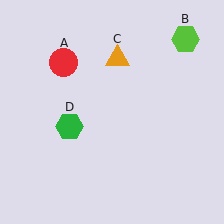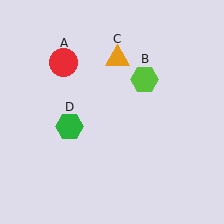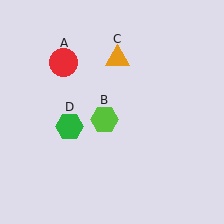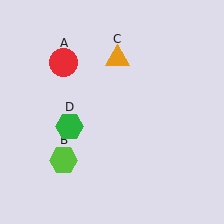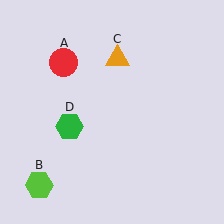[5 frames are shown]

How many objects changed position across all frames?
1 object changed position: lime hexagon (object B).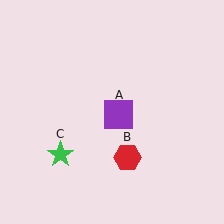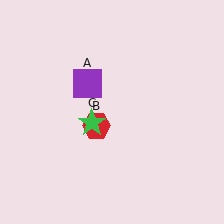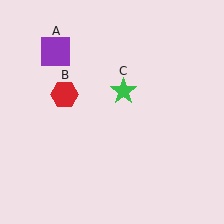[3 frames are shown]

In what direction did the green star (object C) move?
The green star (object C) moved up and to the right.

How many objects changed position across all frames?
3 objects changed position: purple square (object A), red hexagon (object B), green star (object C).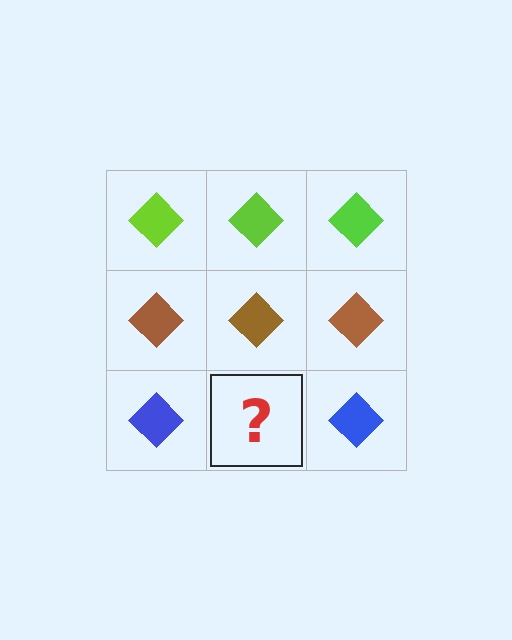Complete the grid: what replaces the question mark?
The question mark should be replaced with a blue diamond.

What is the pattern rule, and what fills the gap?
The rule is that each row has a consistent color. The gap should be filled with a blue diamond.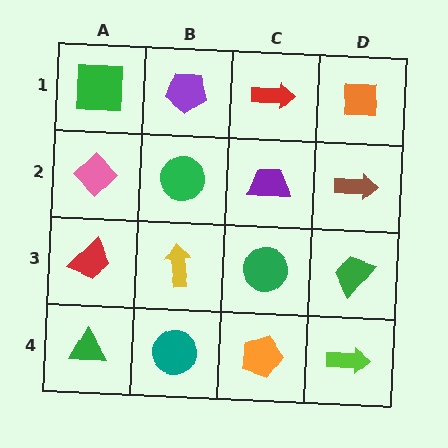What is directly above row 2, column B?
A purple pentagon.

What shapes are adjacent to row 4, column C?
A green circle (row 3, column C), a teal circle (row 4, column B), a lime arrow (row 4, column D).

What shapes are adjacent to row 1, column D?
A brown arrow (row 2, column D), a red arrow (row 1, column C).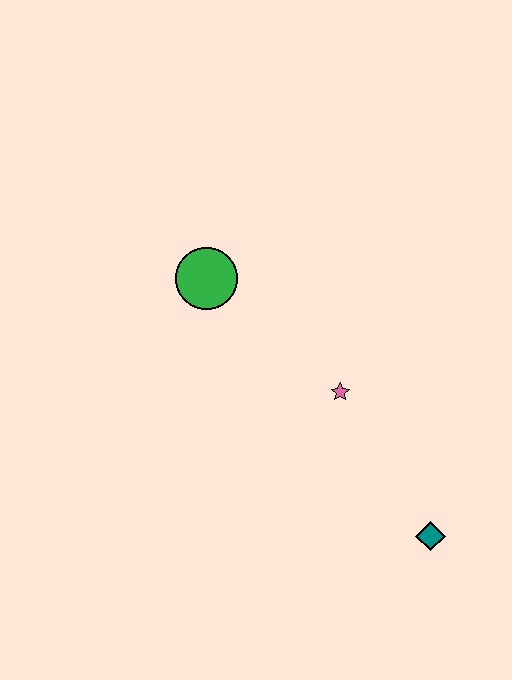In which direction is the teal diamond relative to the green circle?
The teal diamond is below the green circle.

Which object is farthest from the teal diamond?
The green circle is farthest from the teal diamond.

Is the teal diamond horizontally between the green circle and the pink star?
No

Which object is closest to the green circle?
The pink star is closest to the green circle.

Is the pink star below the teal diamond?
No